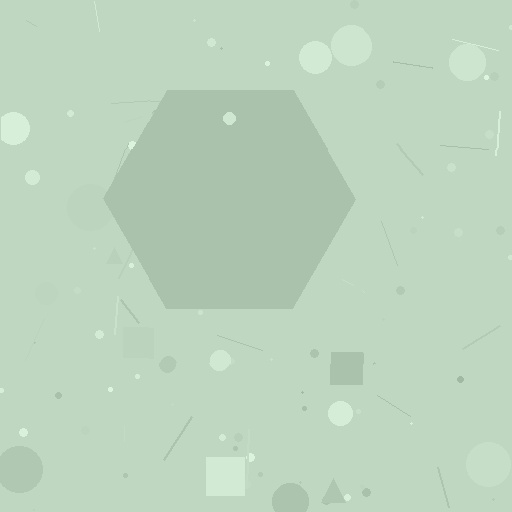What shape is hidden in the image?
A hexagon is hidden in the image.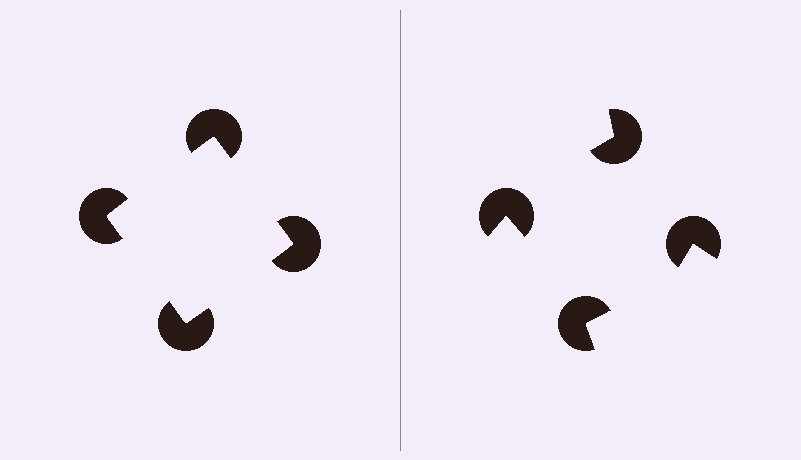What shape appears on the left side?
An illusory square.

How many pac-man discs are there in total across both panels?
8 — 4 on each side.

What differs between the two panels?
The pac-man discs are positioned identically on both sides; only the wedge orientations differ. On the left they align to a square; on the right they are misaligned.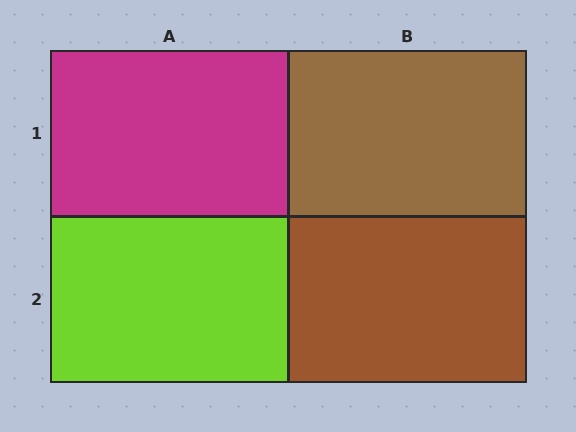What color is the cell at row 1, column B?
Brown.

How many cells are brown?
2 cells are brown.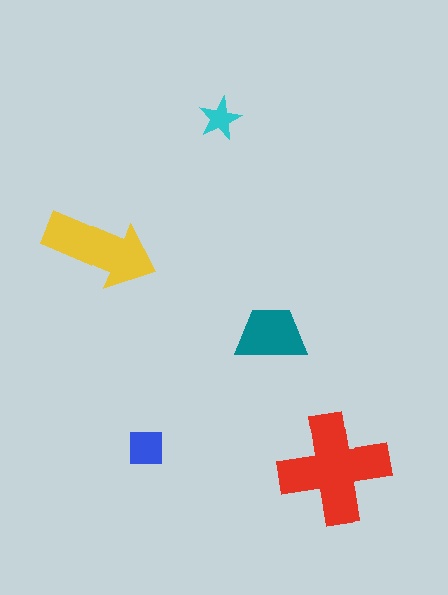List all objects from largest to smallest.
The red cross, the yellow arrow, the teal trapezoid, the blue square, the cyan star.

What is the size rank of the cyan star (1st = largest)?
5th.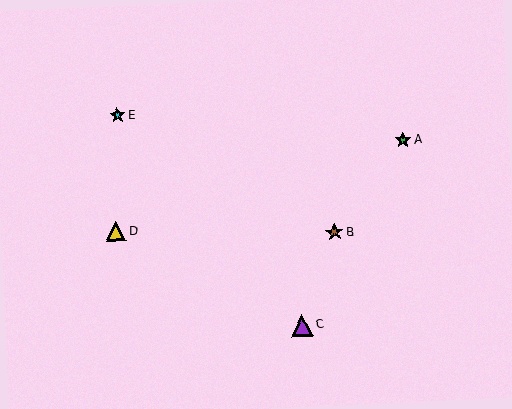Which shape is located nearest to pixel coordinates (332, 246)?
The brown star (labeled B) at (334, 232) is nearest to that location.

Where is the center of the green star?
The center of the green star is at (403, 140).